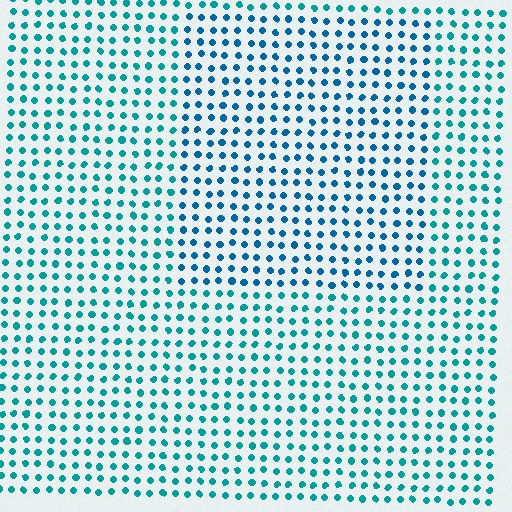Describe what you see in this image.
The image is filled with small teal elements in a uniform arrangement. A rectangle-shaped region is visible where the elements are tinted to a slightly different hue, forming a subtle color boundary.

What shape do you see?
I see a rectangle.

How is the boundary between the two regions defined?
The boundary is defined purely by a slight shift in hue (about 25 degrees). Spacing, size, and orientation are identical on both sides.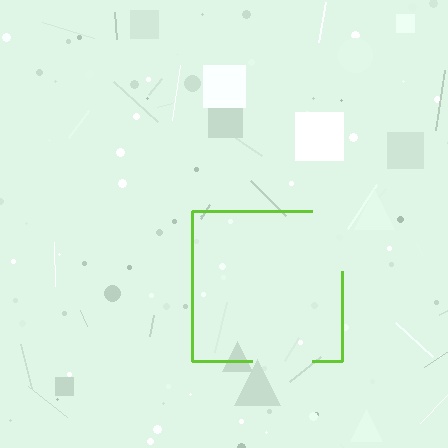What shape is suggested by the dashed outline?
The dashed outline suggests a square.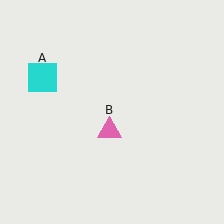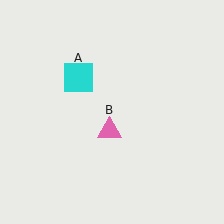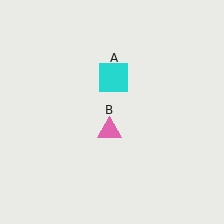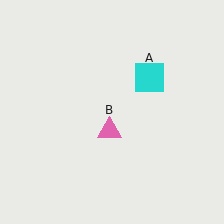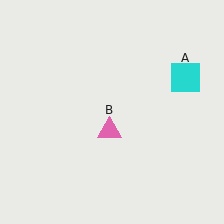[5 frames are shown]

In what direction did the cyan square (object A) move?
The cyan square (object A) moved right.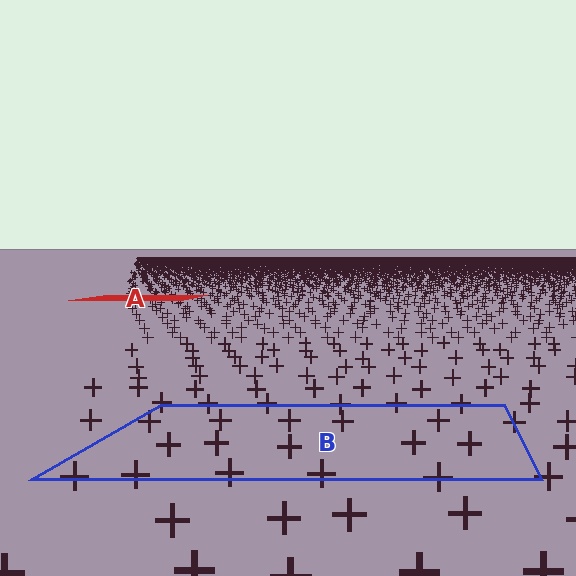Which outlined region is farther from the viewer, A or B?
Region A is farther from the viewer — the texture elements inside it appear smaller and more densely packed.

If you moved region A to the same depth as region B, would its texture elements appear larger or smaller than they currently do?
They would appear larger. At a closer depth, the same texture elements are projected at a bigger on-screen size.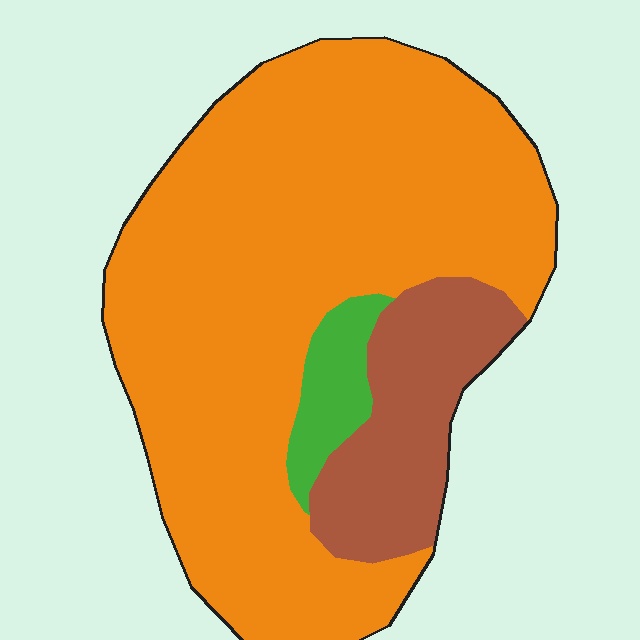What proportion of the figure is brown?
Brown takes up about one sixth (1/6) of the figure.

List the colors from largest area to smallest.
From largest to smallest: orange, brown, green.